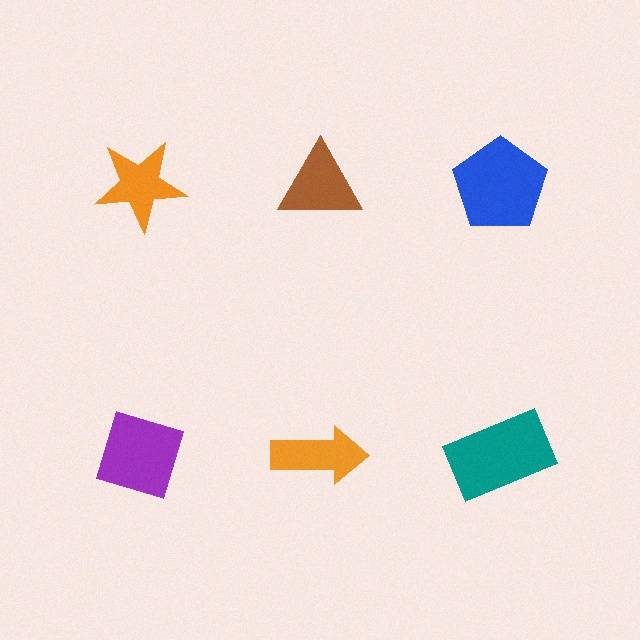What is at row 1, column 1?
An orange star.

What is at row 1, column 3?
A blue pentagon.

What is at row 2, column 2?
An orange arrow.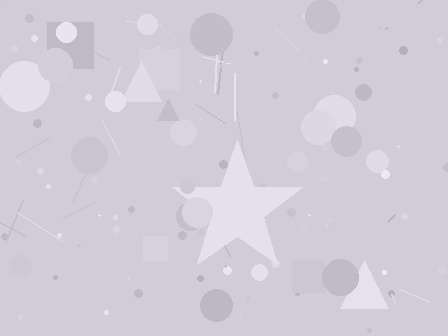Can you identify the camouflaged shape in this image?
The camouflaged shape is a star.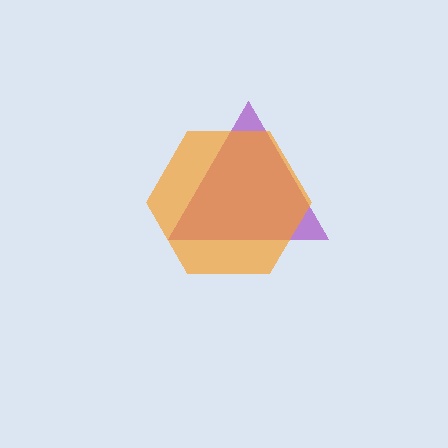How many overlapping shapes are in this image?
There are 2 overlapping shapes in the image.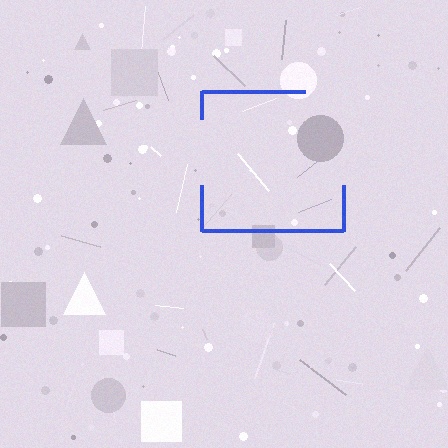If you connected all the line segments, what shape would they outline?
They would outline a square.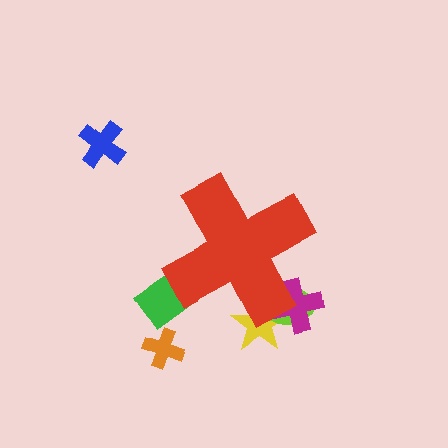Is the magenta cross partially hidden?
Yes, the magenta cross is partially hidden behind the red cross.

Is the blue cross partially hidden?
No, the blue cross is fully visible.